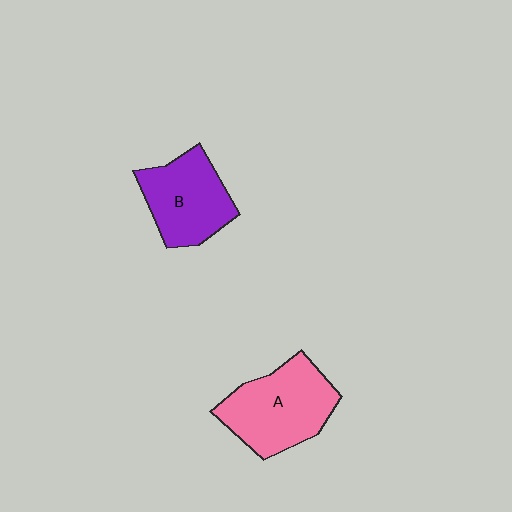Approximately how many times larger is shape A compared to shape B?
Approximately 1.2 times.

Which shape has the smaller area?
Shape B (purple).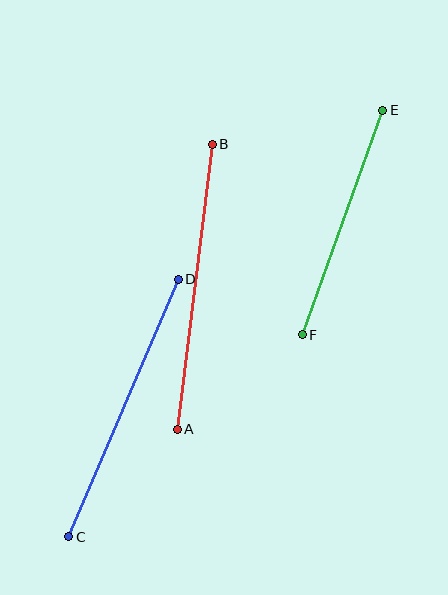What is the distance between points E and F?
The distance is approximately 238 pixels.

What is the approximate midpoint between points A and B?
The midpoint is at approximately (195, 287) pixels.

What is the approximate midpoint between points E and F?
The midpoint is at approximately (343, 222) pixels.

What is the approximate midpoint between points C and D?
The midpoint is at approximately (124, 408) pixels.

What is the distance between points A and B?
The distance is approximately 287 pixels.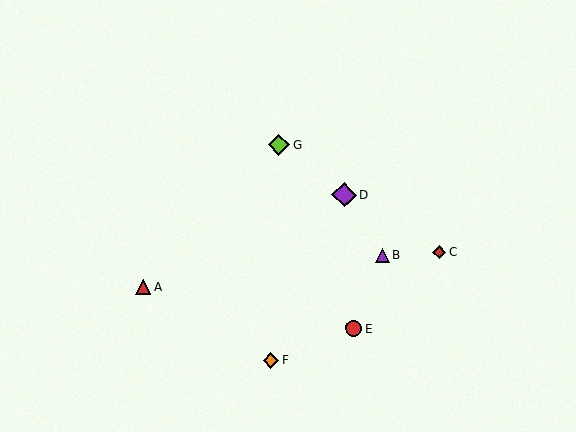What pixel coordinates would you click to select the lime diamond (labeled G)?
Click at (279, 145) to select the lime diamond G.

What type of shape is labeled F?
Shape F is an orange diamond.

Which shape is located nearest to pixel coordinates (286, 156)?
The lime diamond (labeled G) at (279, 145) is nearest to that location.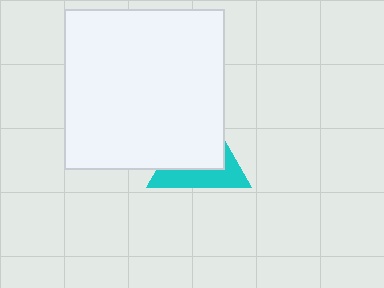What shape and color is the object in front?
The object in front is a white square.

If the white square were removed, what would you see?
You would see the complete cyan triangle.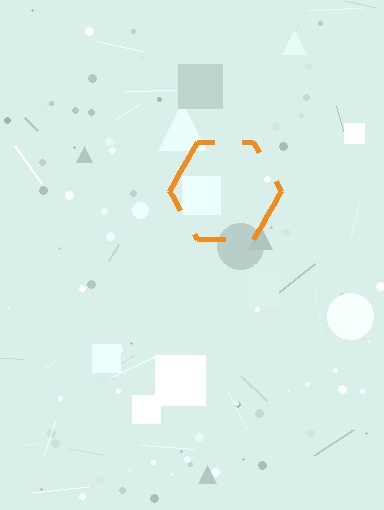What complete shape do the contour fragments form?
The contour fragments form a hexagon.